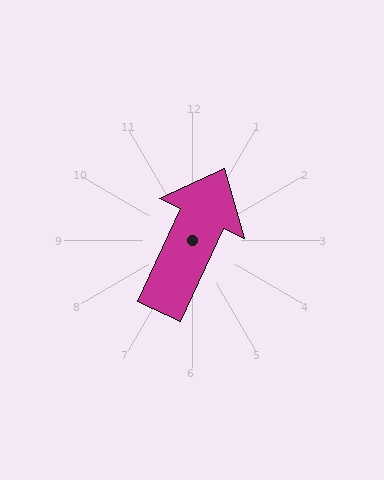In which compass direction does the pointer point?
Northeast.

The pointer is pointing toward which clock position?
Roughly 1 o'clock.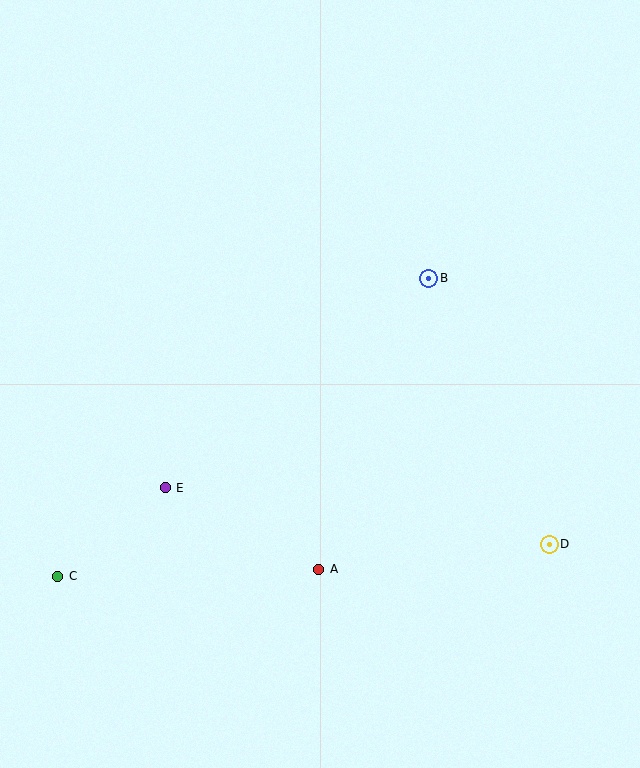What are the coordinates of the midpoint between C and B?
The midpoint between C and B is at (243, 427).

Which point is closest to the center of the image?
Point B at (429, 278) is closest to the center.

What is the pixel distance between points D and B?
The distance between D and B is 292 pixels.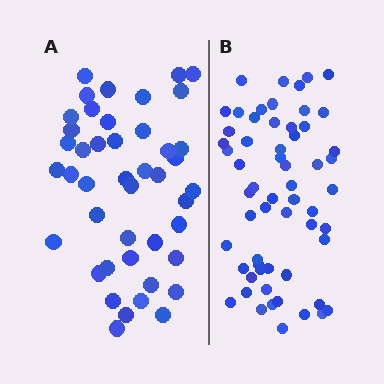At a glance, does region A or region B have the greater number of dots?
Region B (the right region) has more dots.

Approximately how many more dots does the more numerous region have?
Region B has approximately 15 more dots than region A.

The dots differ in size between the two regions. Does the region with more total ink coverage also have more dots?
No. Region A has more total ink coverage because its dots are larger, but region B actually contains more individual dots. Total area can be misleading — the number of items is what matters here.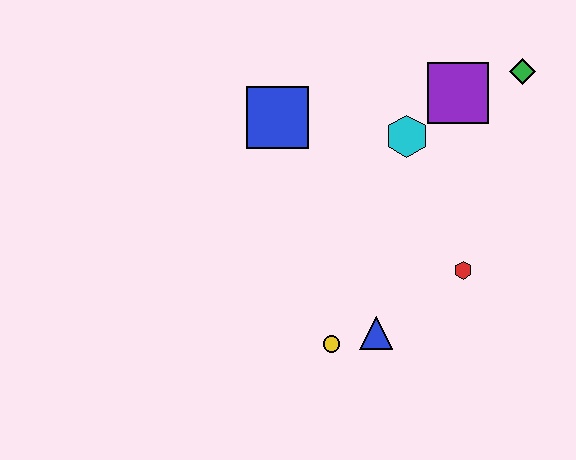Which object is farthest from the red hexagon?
The blue square is farthest from the red hexagon.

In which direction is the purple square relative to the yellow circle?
The purple square is above the yellow circle.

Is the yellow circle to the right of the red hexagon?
No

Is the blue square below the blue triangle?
No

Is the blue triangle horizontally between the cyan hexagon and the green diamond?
No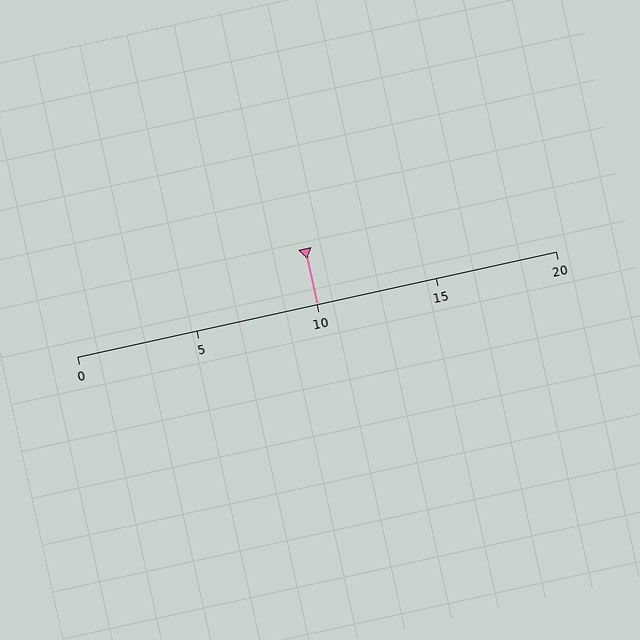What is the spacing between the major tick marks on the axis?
The major ticks are spaced 5 apart.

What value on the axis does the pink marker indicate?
The marker indicates approximately 10.